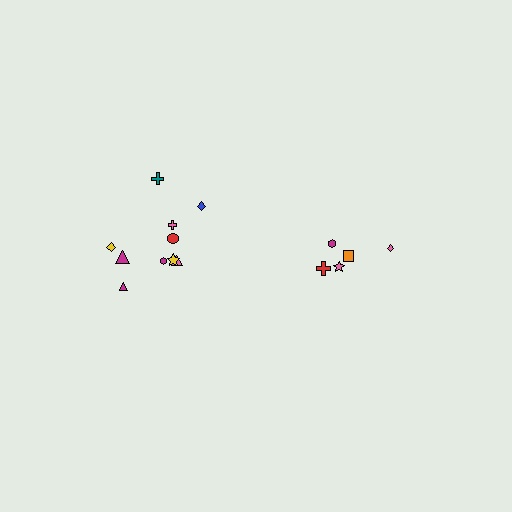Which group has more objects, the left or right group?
The left group.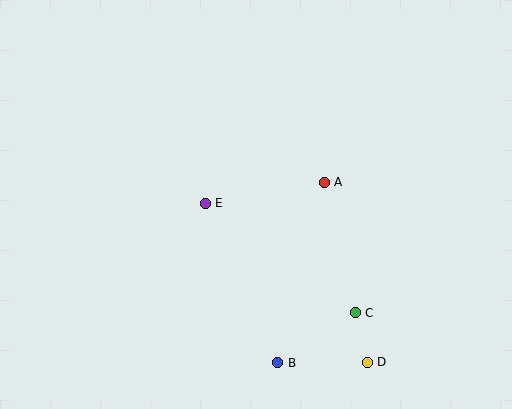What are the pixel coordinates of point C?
Point C is at (355, 313).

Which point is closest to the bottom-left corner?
Point B is closest to the bottom-left corner.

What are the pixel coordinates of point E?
Point E is at (205, 203).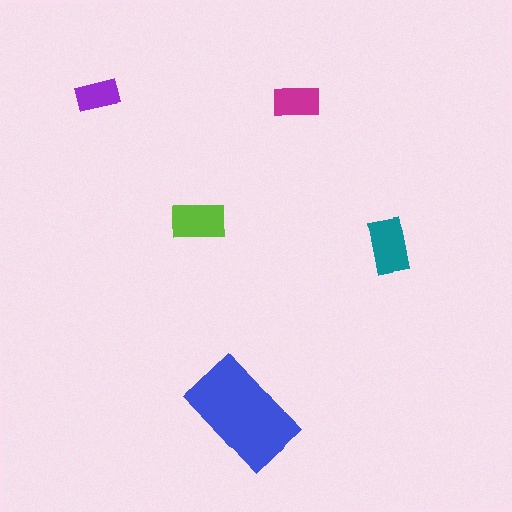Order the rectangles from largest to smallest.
the blue one, the teal one, the lime one, the magenta one, the purple one.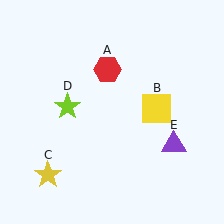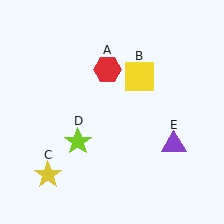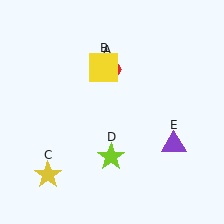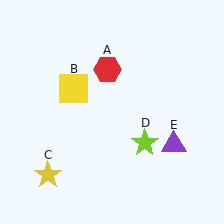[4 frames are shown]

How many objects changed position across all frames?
2 objects changed position: yellow square (object B), lime star (object D).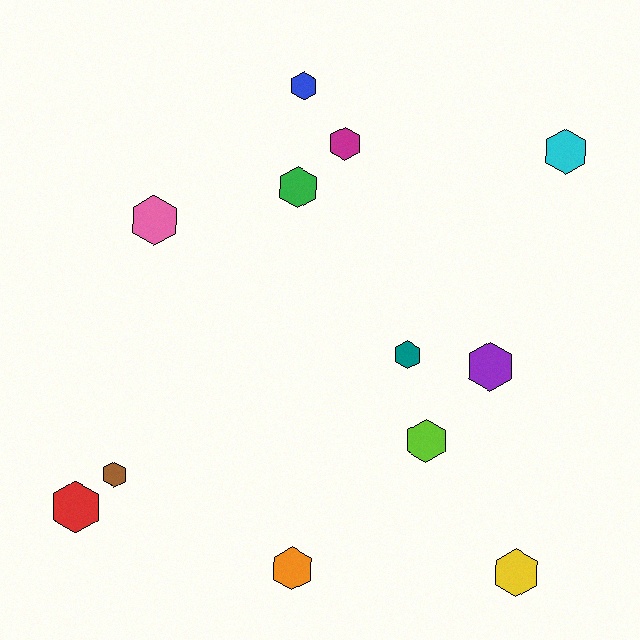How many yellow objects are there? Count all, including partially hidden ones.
There is 1 yellow object.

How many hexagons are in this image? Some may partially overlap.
There are 12 hexagons.